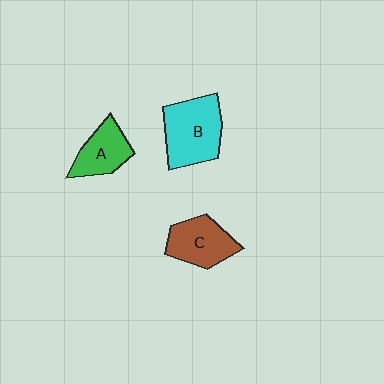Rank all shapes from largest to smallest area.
From largest to smallest: B (cyan), C (brown), A (green).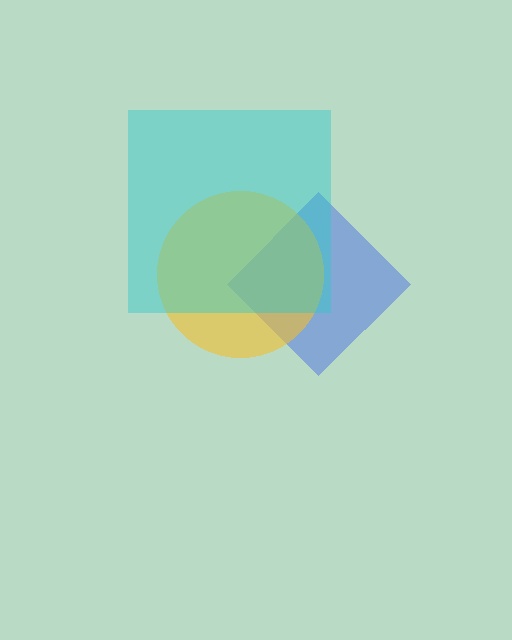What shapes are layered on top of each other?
The layered shapes are: a blue diamond, a yellow circle, a cyan square.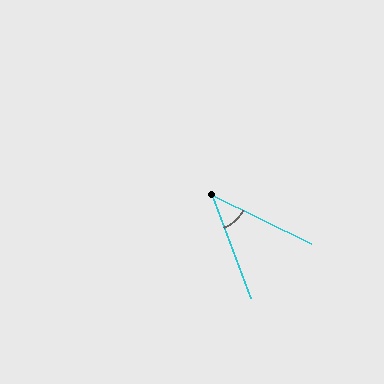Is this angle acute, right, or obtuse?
It is acute.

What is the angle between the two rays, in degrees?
Approximately 43 degrees.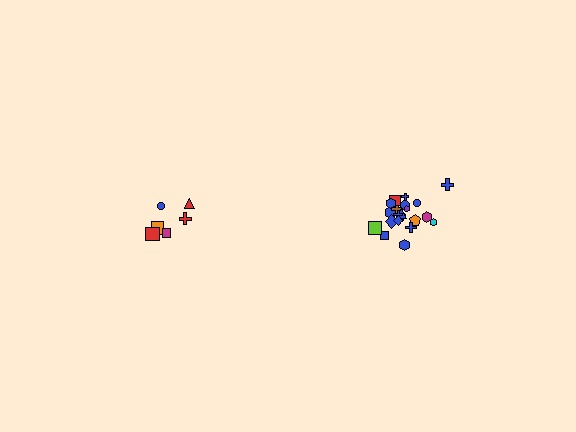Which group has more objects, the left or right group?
The right group.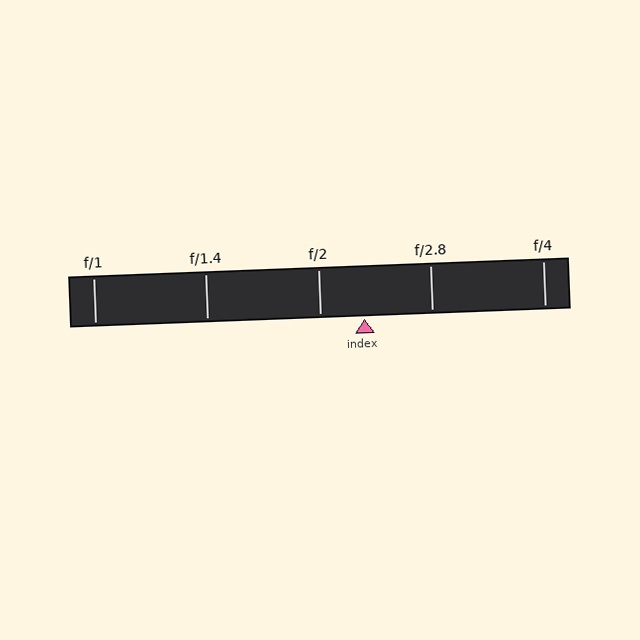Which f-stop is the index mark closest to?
The index mark is closest to f/2.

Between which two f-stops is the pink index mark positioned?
The index mark is between f/2 and f/2.8.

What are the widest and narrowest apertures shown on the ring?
The widest aperture shown is f/1 and the narrowest is f/4.